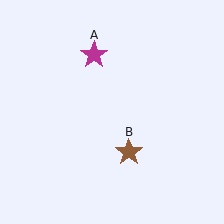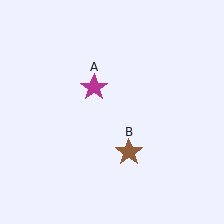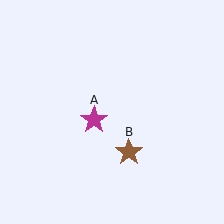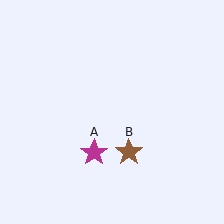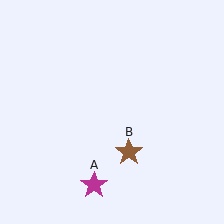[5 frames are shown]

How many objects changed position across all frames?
1 object changed position: magenta star (object A).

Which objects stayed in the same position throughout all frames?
Brown star (object B) remained stationary.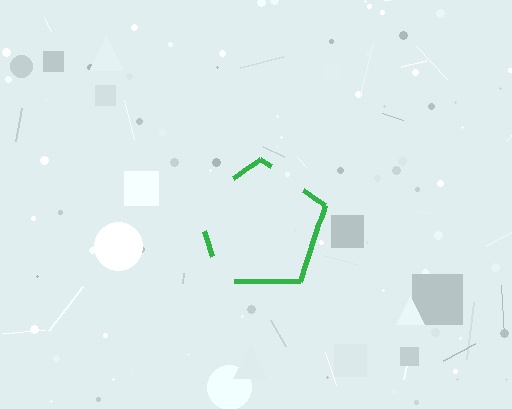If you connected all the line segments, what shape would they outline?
They would outline a pentagon.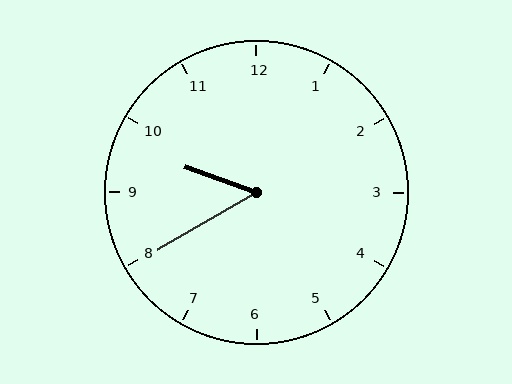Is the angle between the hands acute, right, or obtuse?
It is acute.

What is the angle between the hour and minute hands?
Approximately 50 degrees.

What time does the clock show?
9:40.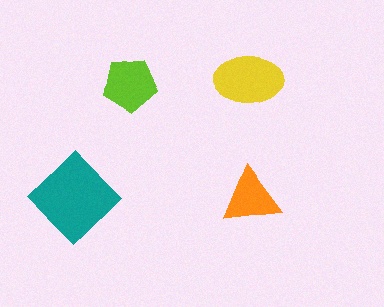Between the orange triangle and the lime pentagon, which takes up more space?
The lime pentagon.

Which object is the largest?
The teal diamond.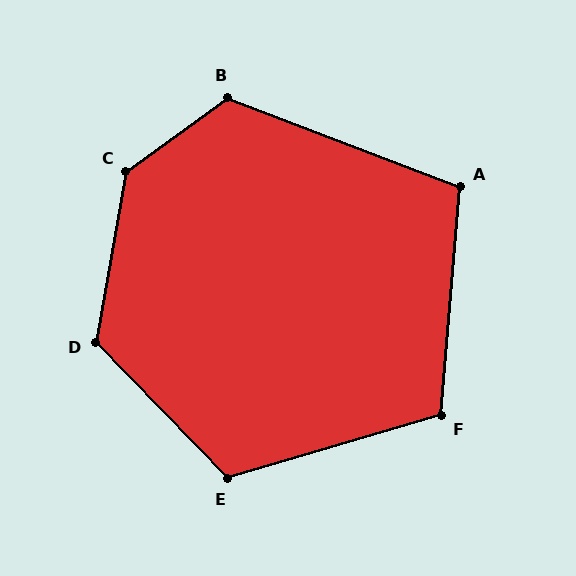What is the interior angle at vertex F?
Approximately 111 degrees (obtuse).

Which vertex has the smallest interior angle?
A, at approximately 106 degrees.